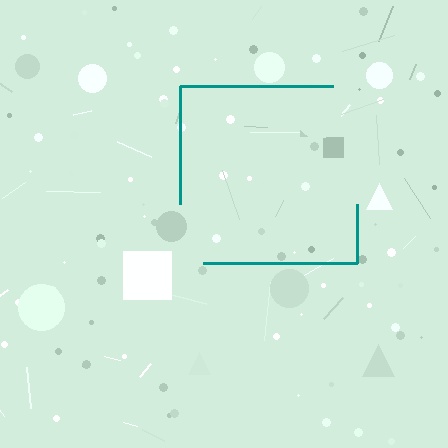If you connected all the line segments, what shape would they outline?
They would outline a square.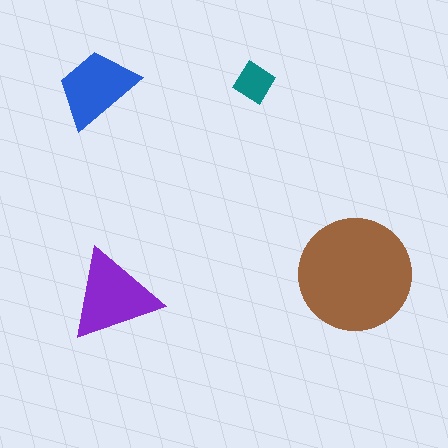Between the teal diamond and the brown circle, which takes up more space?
The brown circle.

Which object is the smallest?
The teal diamond.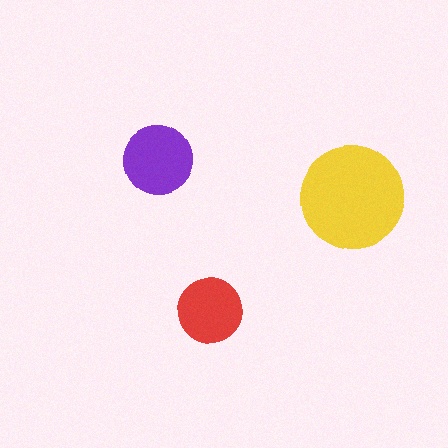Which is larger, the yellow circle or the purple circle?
The yellow one.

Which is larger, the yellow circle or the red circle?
The yellow one.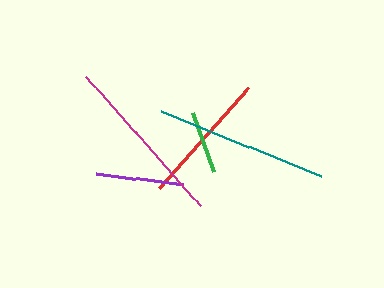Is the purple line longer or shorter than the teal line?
The teal line is longer than the purple line.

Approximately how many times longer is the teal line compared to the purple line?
The teal line is approximately 2.0 times the length of the purple line.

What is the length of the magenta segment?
The magenta segment is approximately 172 pixels long.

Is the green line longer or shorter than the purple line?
The purple line is longer than the green line.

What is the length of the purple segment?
The purple segment is approximately 88 pixels long.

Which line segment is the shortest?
The green line is the shortest at approximately 62 pixels.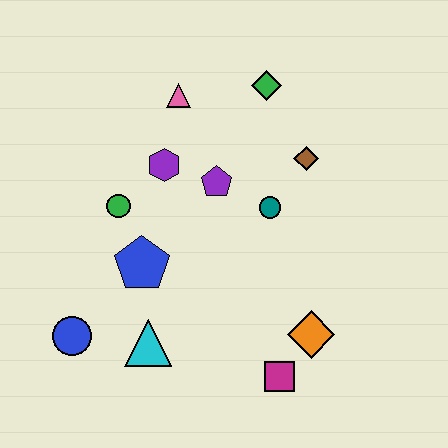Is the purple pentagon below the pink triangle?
Yes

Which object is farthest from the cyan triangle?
The green diamond is farthest from the cyan triangle.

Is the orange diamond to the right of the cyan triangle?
Yes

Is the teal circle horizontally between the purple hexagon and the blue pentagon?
No